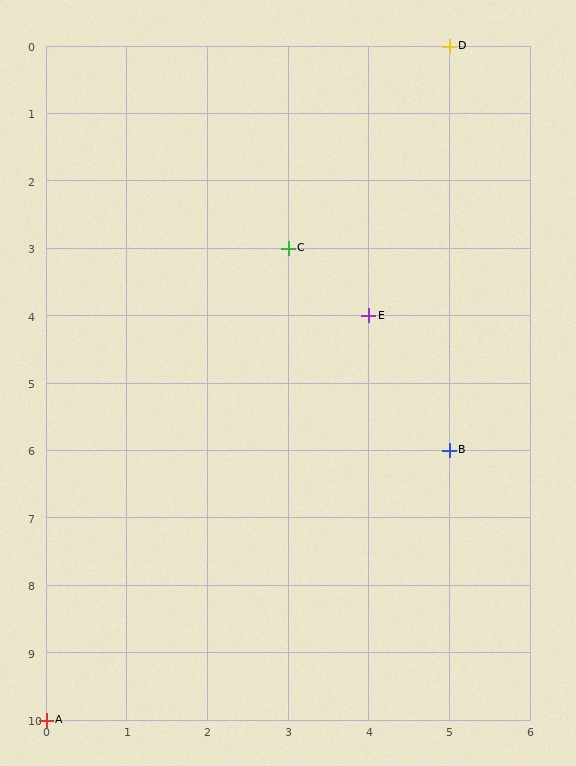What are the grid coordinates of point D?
Point D is at grid coordinates (5, 0).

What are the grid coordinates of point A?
Point A is at grid coordinates (0, 10).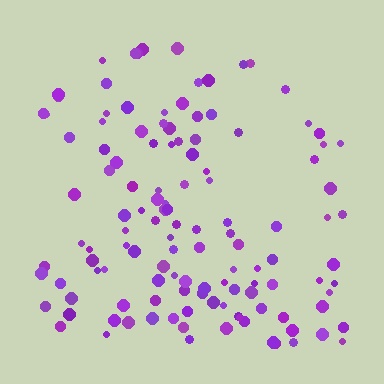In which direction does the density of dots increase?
From top to bottom, with the bottom side densest.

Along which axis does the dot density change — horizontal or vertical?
Vertical.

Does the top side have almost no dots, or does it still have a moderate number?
Still a moderate number, just noticeably fewer than the bottom.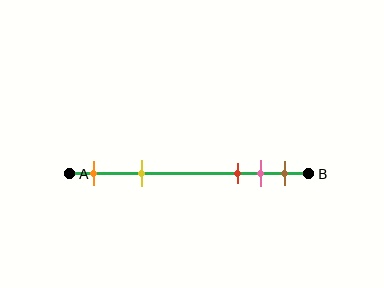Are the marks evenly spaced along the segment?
No, the marks are not evenly spaced.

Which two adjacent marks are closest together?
The pink and brown marks are the closest adjacent pair.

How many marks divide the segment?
There are 5 marks dividing the segment.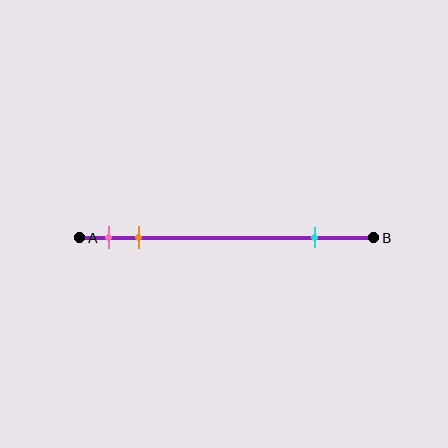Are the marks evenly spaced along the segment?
No, the marks are not evenly spaced.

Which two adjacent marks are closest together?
The pink and orange marks are the closest adjacent pair.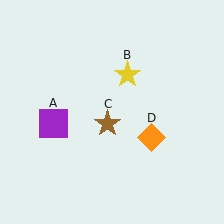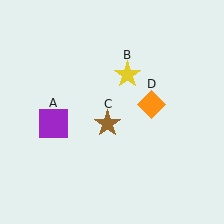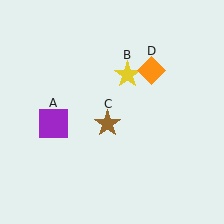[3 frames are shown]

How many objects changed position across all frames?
1 object changed position: orange diamond (object D).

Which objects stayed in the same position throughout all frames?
Purple square (object A) and yellow star (object B) and brown star (object C) remained stationary.